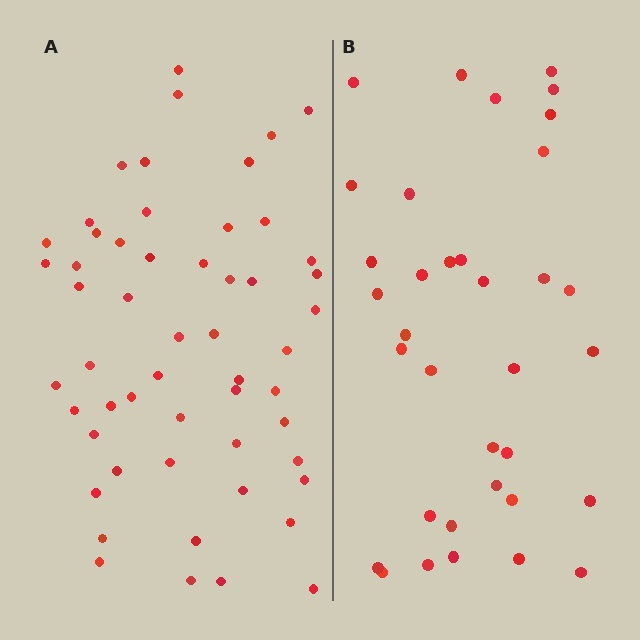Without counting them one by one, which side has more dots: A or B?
Region A (the left region) has more dots.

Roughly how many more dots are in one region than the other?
Region A has approximately 20 more dots than region B.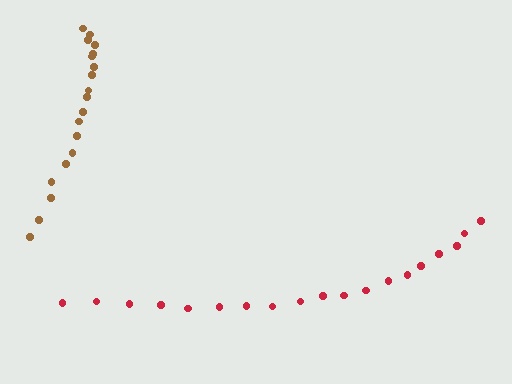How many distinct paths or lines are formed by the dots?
There are 2 distinct paths.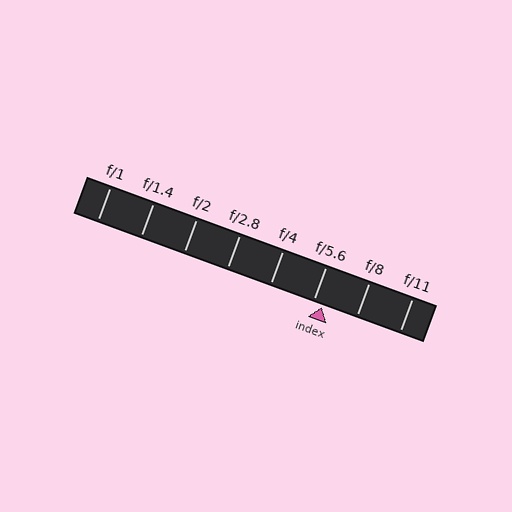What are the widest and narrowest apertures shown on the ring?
The widest aperture shown is f/1 and the narrowest is f/11.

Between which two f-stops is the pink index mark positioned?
The index mark is between f/5.6 and f/8.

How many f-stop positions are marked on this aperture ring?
There are 8 f-stop positions marked.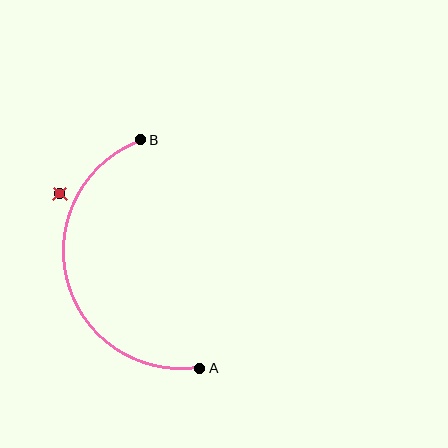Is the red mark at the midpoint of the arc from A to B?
No — the red mark does not lie on the arc at all. It sits slightly outside the curve.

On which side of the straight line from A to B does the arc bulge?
The arc bulges to the left of the straight line connecting A and B.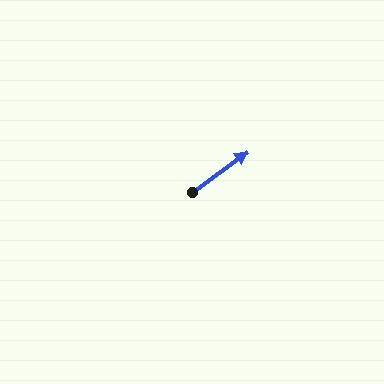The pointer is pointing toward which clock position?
Roughly 2 o'clock.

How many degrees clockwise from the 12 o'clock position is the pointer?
Approximately 53 degrees.